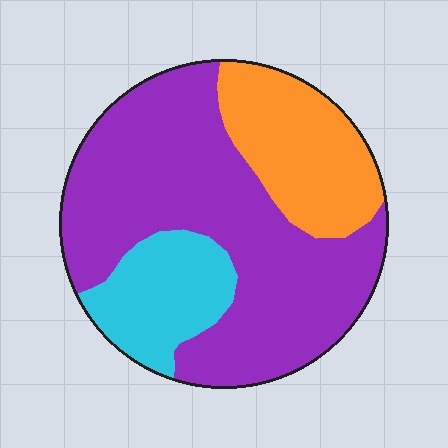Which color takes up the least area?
Cyan, at roughly 15%.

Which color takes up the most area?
Purple, at roughly 60%.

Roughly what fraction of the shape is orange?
Orange takes up about one fifth (1/5) of the shape.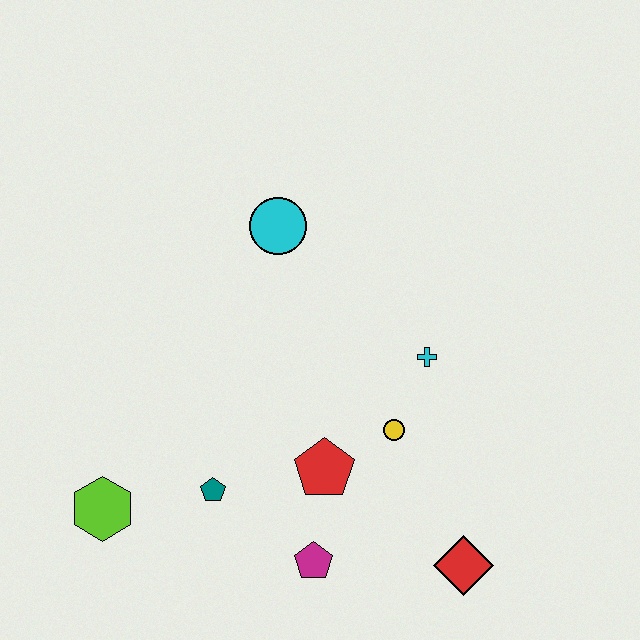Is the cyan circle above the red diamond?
Yes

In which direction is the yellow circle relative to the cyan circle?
The yellow circle is below the cyan circle.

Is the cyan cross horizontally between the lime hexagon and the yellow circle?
No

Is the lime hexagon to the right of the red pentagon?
No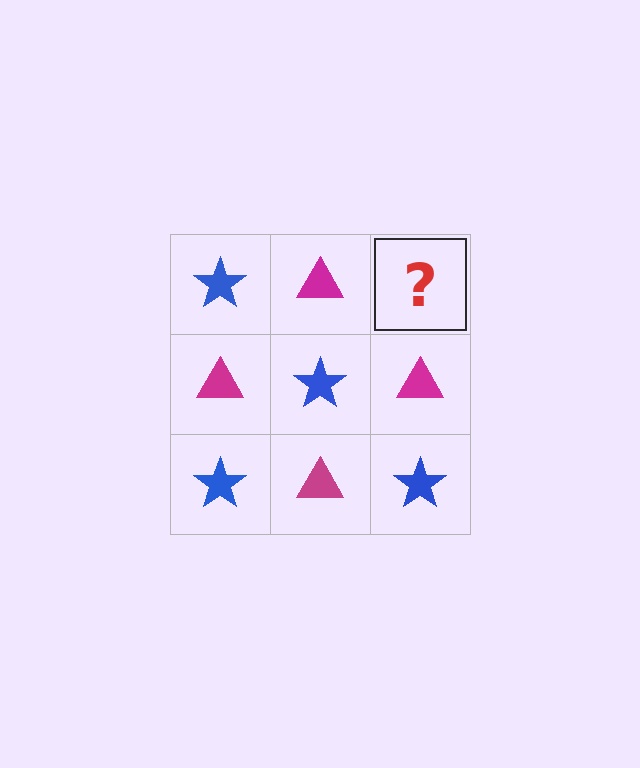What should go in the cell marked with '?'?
The missing cell should contain a blue star.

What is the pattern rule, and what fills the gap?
The rule is that it alternates blue star and magenta triangle in a checkerboard pattern. The gap should be filled with a blue star.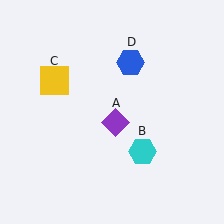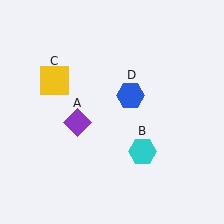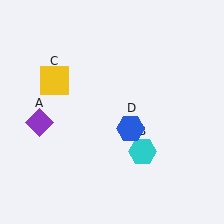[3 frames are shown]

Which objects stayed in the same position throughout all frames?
Cyan hexagon (object B) and yellow square (object C) remained stationary.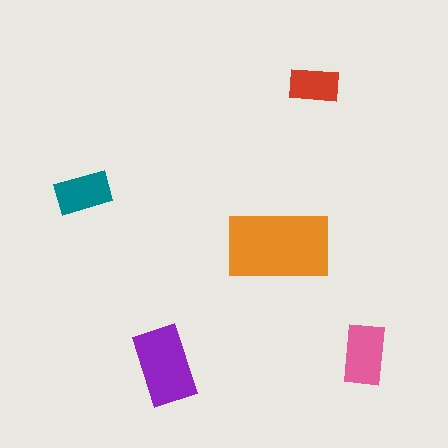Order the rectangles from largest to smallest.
the orange one, the purple one, the pink one, the teal one, the red one.